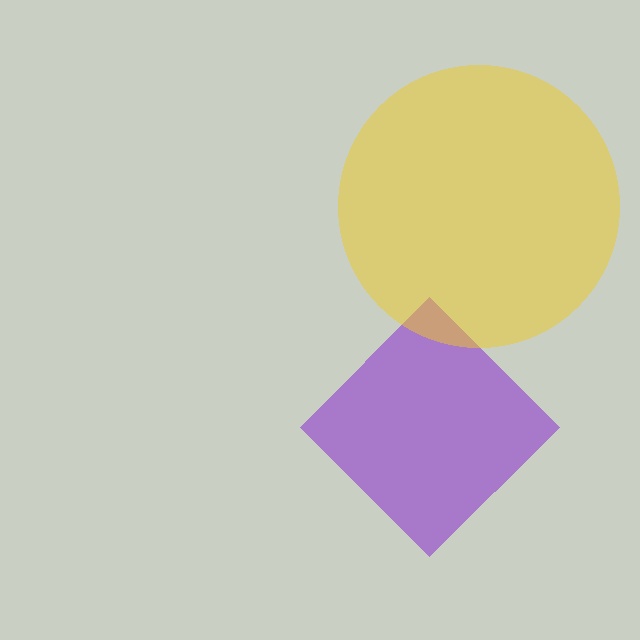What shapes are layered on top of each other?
The layered shapes are: a purple diamond, a yellow circle.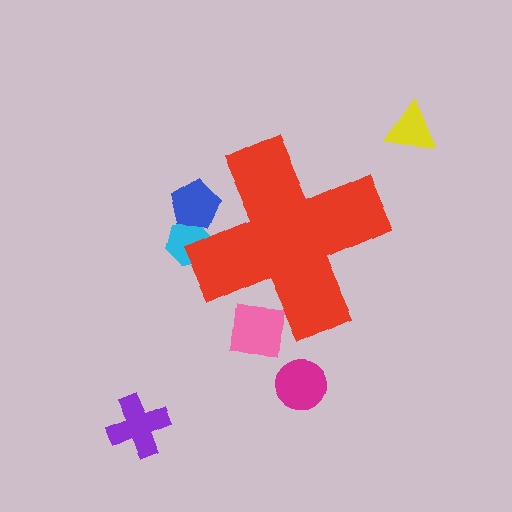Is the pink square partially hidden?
Yes, the pink square is partially hidden behind the red cross.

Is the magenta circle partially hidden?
No, the magenta circle is fully visible.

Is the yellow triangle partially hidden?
No, the yellow triangle is fully visible.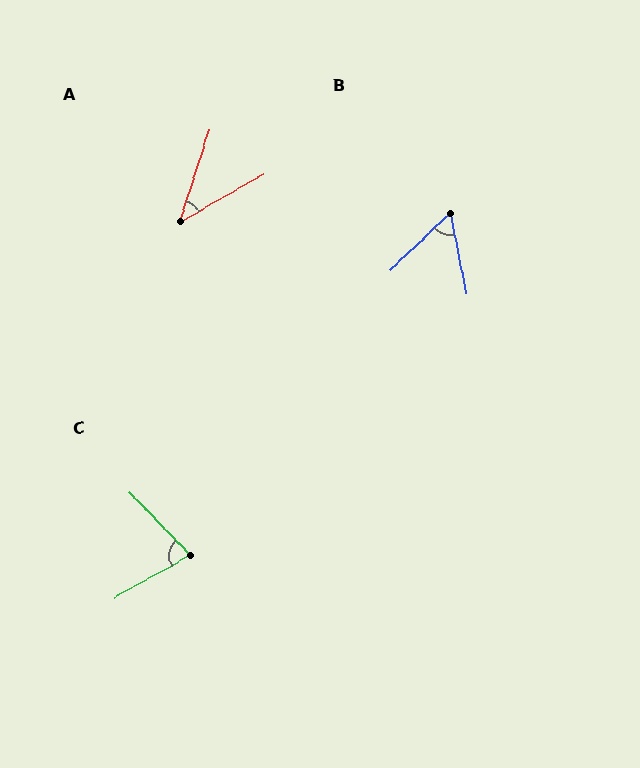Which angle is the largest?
C, at approximately 76 degrees.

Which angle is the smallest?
A, at approximately 43 degrees.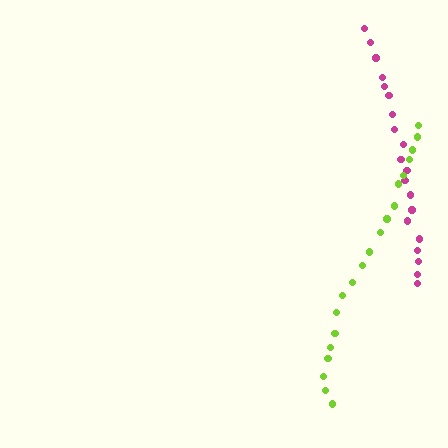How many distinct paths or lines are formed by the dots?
There are 2 distinct paths.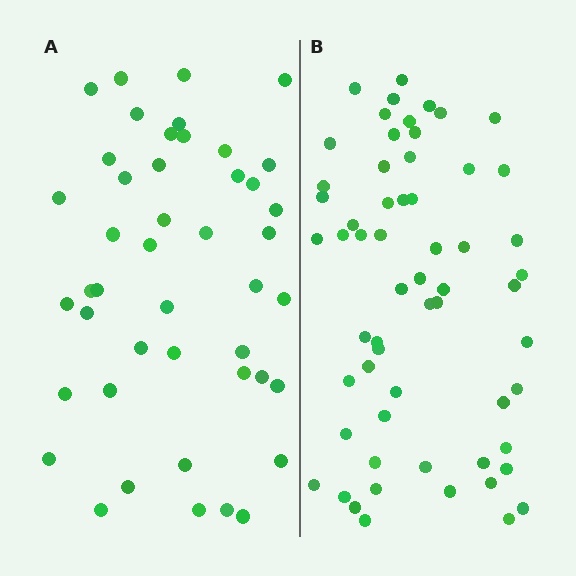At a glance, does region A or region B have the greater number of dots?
Region B (the right region) has more dots.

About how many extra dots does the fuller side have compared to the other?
Region B has approximately 15 more dots than region A.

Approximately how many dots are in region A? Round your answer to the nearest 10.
About 40 dots. (The exact count is 45, which rounds to 40.)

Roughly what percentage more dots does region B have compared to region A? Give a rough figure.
About 35% more.